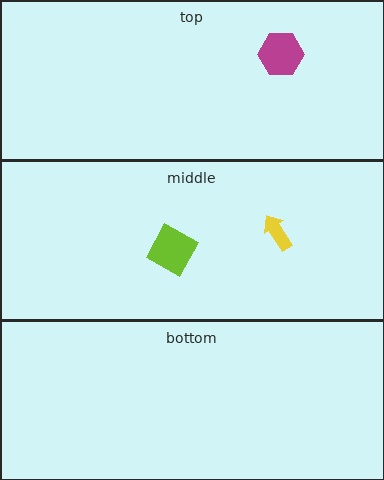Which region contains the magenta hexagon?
The top region.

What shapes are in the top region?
The magenta hexagon.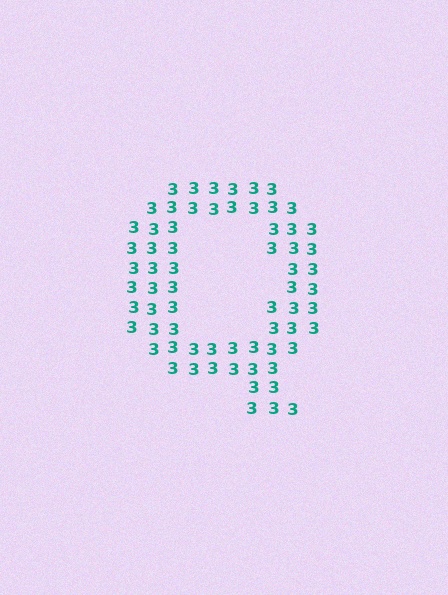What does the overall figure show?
The overall figure shows the letter Q.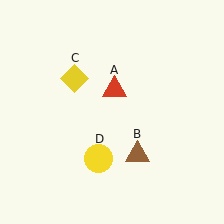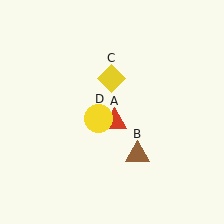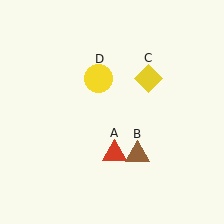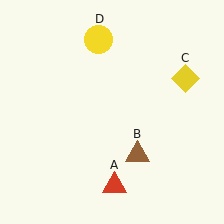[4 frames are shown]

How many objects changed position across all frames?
3 objects changed position: red triangle (object A), yellow diamond (object C), yellow circle (object D).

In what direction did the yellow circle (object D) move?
The yellow circle (object D) moved up.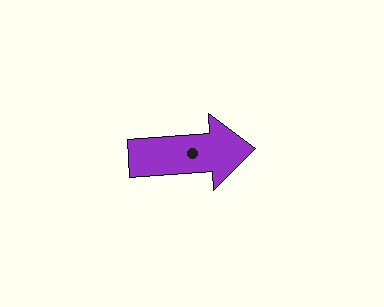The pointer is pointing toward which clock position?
Roughly 3 o'clock.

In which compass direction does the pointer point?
East.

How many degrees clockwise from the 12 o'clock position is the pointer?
Approximately 86 degrees.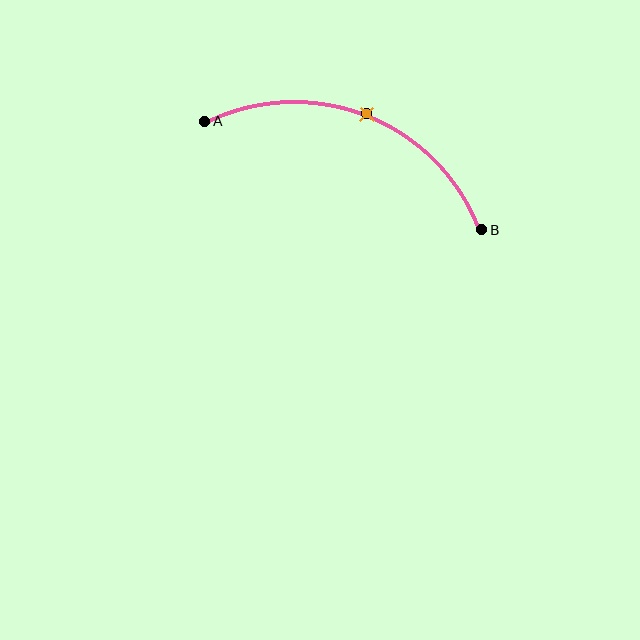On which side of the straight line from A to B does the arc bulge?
The arc bulges above the straight line connecting A and B.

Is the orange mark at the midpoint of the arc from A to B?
Yes. The orange mark lies on the arc at equal arc-length from both A and B — it is the arc midpoint.